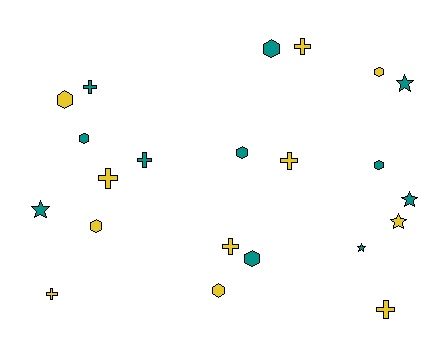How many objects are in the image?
There are 22 objects.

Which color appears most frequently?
Yellow, with 11 objects.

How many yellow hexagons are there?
There are 4 yellow hexagons.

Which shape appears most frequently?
Hexagon, with 9 objects.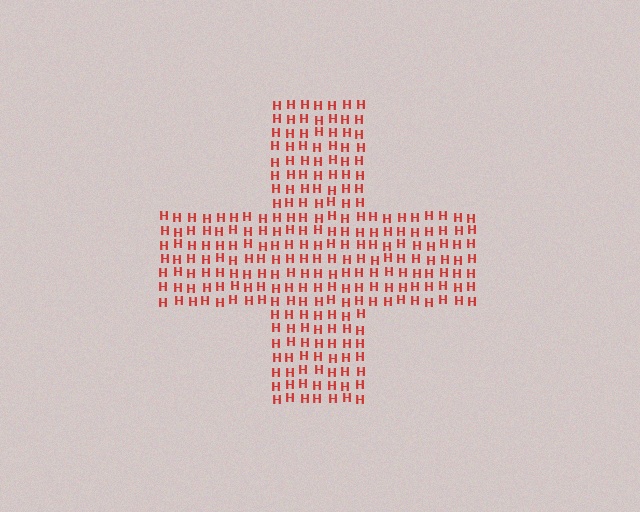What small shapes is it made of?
It is made of small letter H's.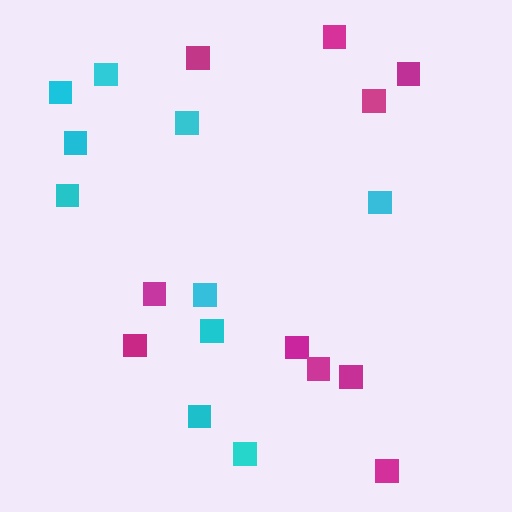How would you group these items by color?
There are 2 groups: one group of cyan squares (10) and one group of magenta squares (10).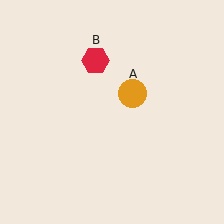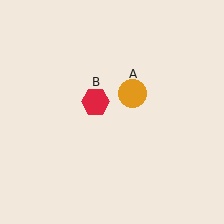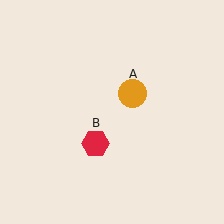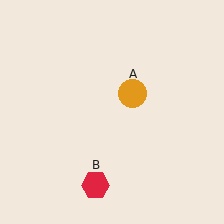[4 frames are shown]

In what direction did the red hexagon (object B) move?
The red hexagon (object B) moved down.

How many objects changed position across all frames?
1 object changed position: red hexagon (object B).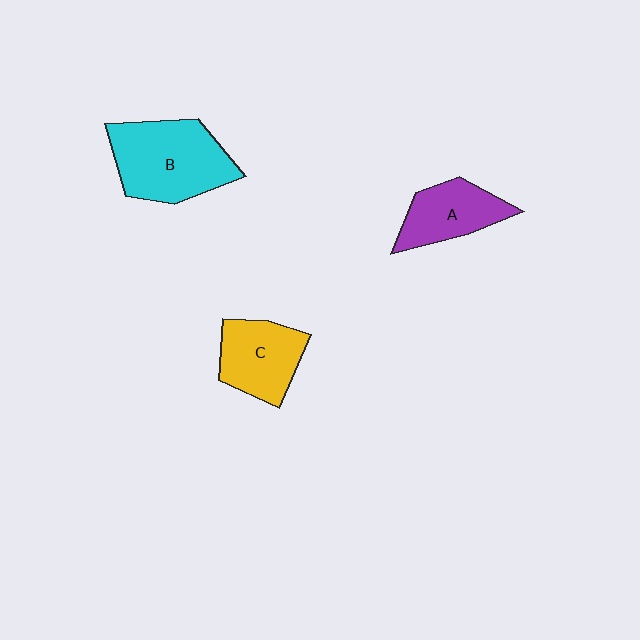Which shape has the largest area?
Shape B (cyan).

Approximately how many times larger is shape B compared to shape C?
Approximately 1.5 times.